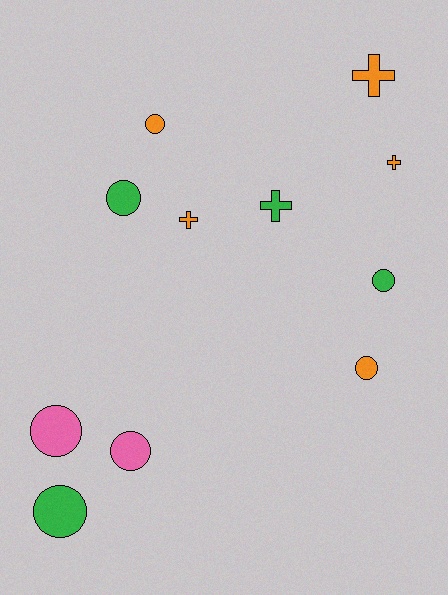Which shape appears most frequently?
Circle, with 7 objects.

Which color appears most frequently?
Orange, with 5 objects.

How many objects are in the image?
There are 11 objects.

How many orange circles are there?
There are 2 orange circles.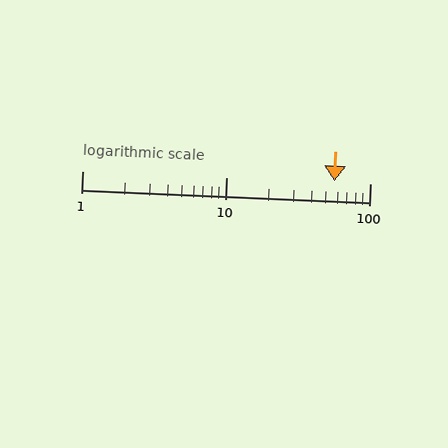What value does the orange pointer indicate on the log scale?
The pointer indicates approximately 57.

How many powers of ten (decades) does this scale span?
The scale spans 2 decades, from 1 to 100.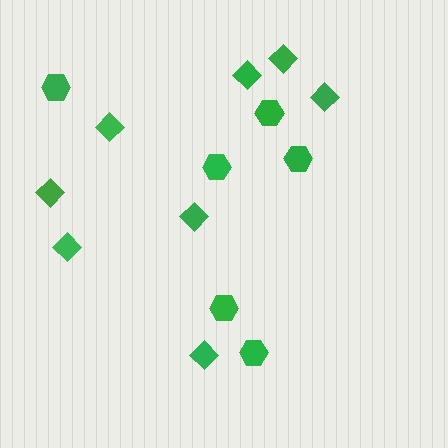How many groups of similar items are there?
There are 2 groups: one group of diamonds (8) and one group of hexagons (6).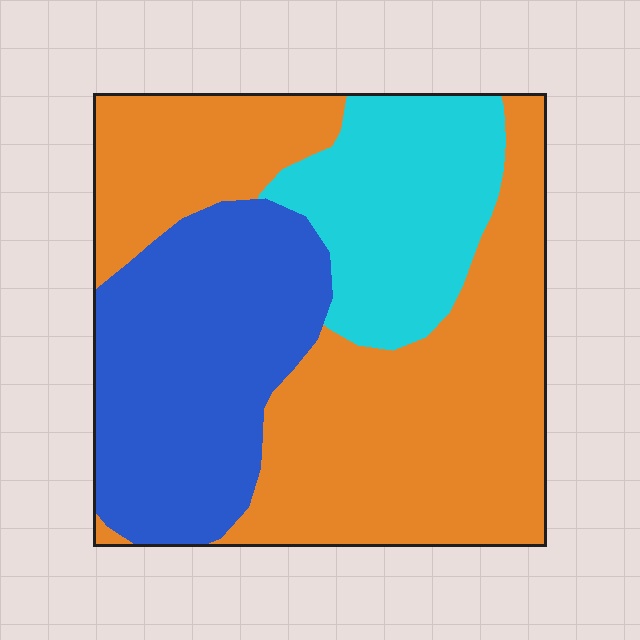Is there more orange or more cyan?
Orange.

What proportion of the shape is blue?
Blue covers around 30% of the shape.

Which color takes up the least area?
Cyan, at roughly 20%.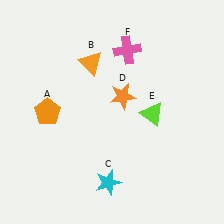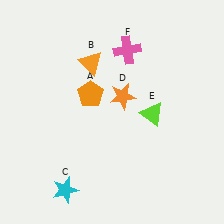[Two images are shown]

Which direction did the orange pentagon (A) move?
The orange pentagon (A) moved right.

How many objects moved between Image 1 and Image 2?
2 objects moved between the two images.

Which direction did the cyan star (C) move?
The cyan star (C) moved left.